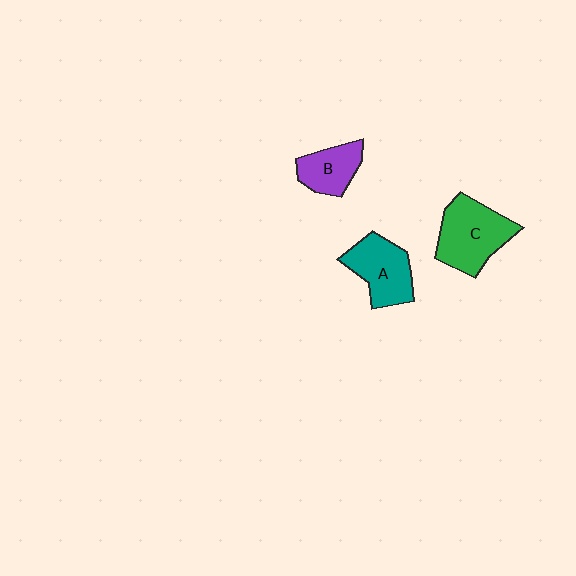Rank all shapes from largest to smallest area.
From largest to smallest: C (green), A (teal), B (purple).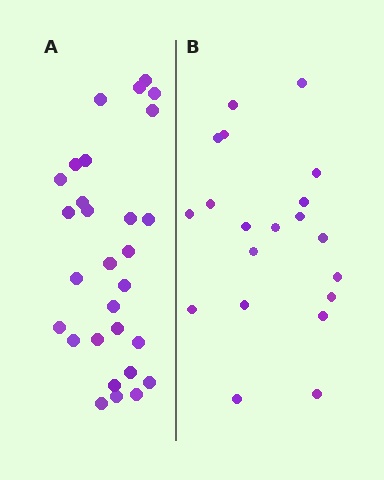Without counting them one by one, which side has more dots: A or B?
Region A (the left region) has more dots.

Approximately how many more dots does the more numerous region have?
Region A has roughly 8 or so more dots than region B.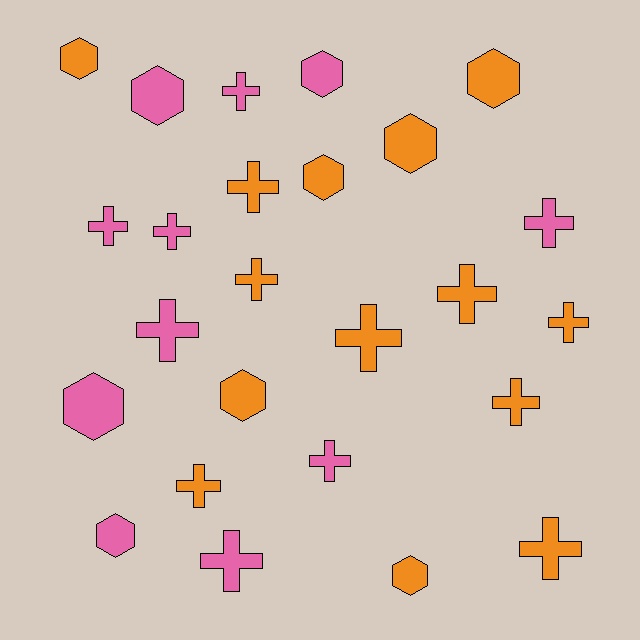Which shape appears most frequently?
Cross, with 15 objects.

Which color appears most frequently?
Orange, with 14 objects.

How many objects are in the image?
There are 25 objects.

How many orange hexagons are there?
There are 6 orange hexagons.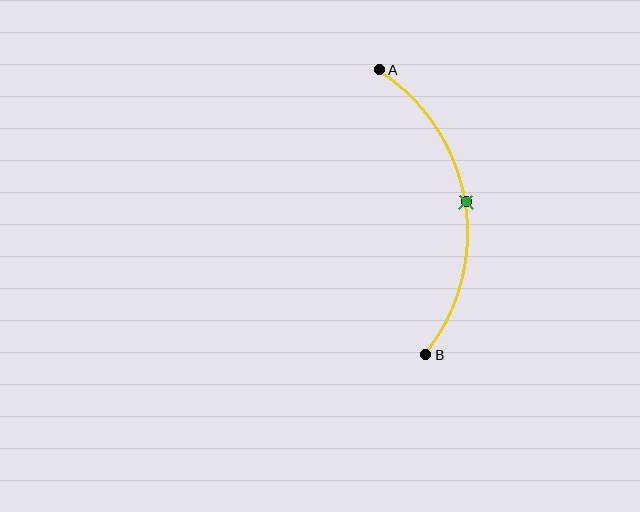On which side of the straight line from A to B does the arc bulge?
The arc bulges to the right of the straight line connecting A and B.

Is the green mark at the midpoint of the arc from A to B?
Yes. The green mark lies on the arc at equal arc-length from both A and B — it is the arc midpoint.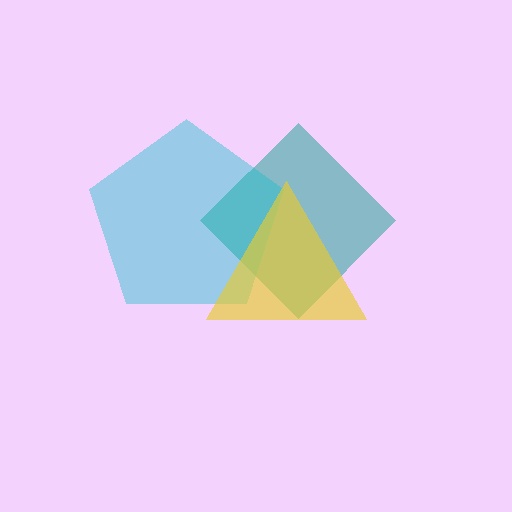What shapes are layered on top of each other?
The layered shapes are: a teal diamond, a cyan pentagon, a yellow triangle.